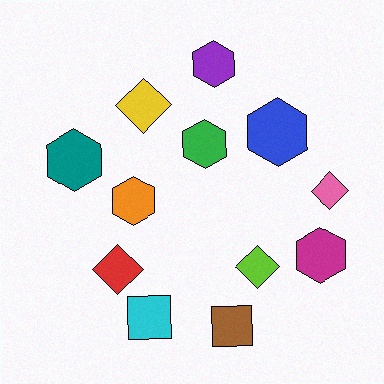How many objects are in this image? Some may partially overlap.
There are 12 objects.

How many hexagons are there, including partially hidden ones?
There are 6 hexagons.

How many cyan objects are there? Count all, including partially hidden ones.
There is 1 cyan object.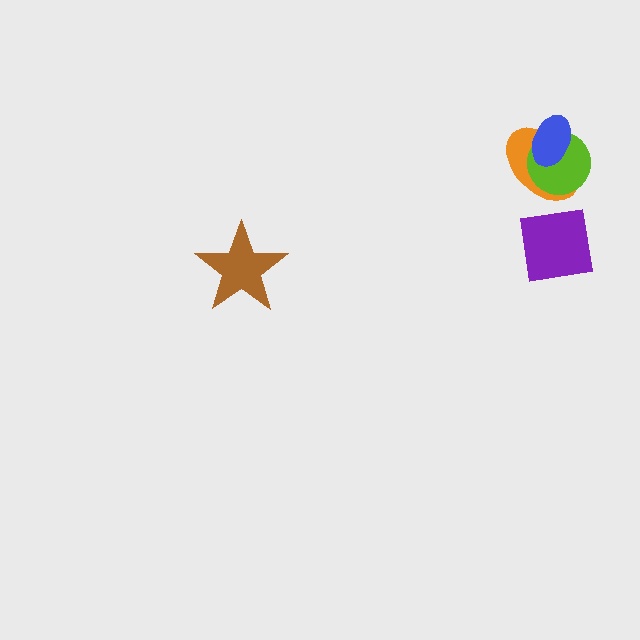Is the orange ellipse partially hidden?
Yes, it is partially covered by another shape.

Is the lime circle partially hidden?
Yes, it is partially covered by another shape.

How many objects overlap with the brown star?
0 objects overlap with the brown star.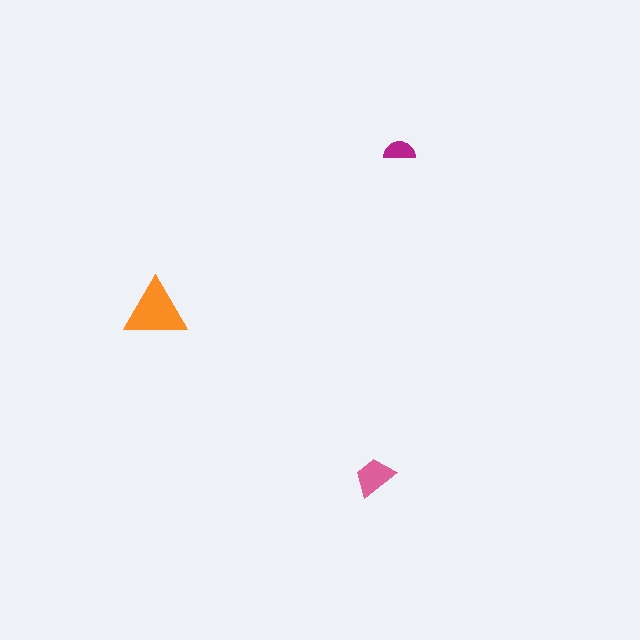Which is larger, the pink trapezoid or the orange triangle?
The orange triangle.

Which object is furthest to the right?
The magenta semicircle is rightmost.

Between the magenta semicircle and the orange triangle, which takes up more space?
The orange triangle.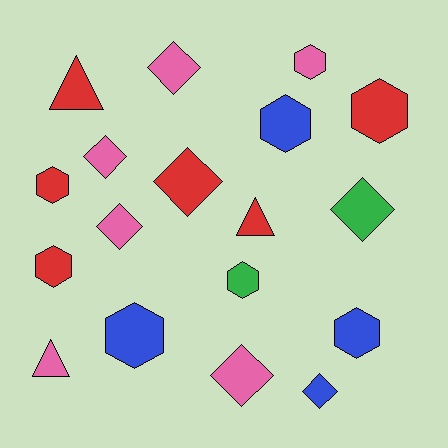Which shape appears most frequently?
Hexagon, with 8 objects.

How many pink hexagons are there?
There is 1 pink hexagon.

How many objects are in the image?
There are 18 objects.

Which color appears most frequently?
Red, with 6 objects.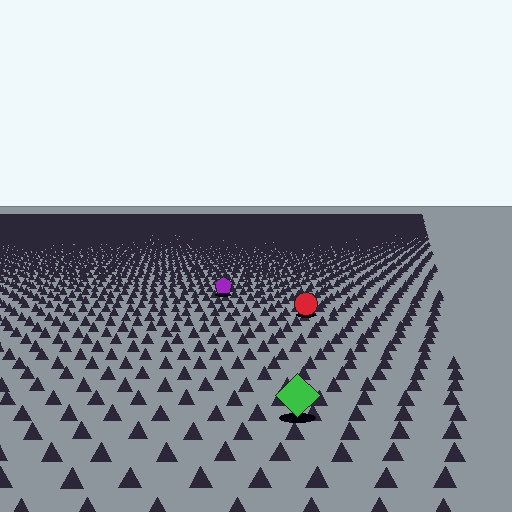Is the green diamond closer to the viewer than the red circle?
Yes. The green diamond is closer — you can tell from the texture gradient: the ground texture is coarser near it.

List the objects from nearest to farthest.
From nearest to farthest: the green diamond, the red circle, the purple pentagon.